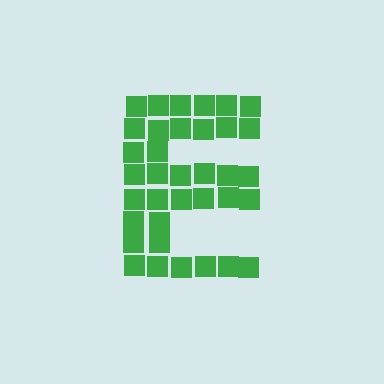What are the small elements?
The small elements are squares.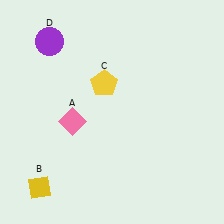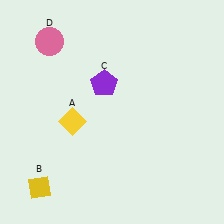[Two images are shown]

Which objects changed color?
A changed from pink to yellow. C changed from yellow to purple. D changed from purple to pink.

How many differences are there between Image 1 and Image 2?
There are 3 differences between the two images.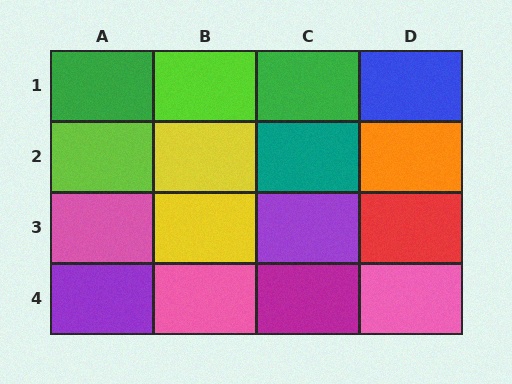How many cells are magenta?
1 cell is magenta.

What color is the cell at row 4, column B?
Pink.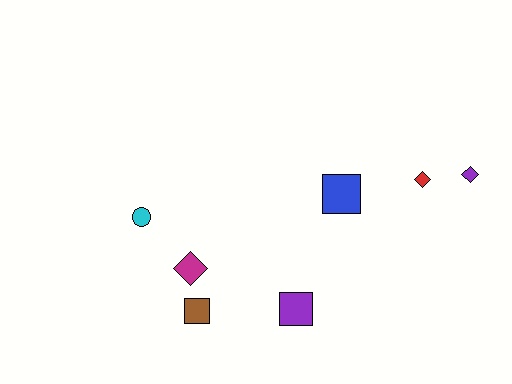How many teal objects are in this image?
There are no teal objects.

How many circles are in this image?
There is 1 circle.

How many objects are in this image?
There are 7 objects.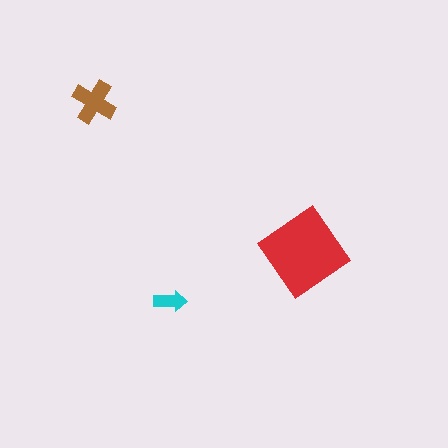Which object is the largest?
The red diamond.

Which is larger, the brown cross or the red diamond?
The red diamond.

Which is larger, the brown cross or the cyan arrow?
The brown cross.